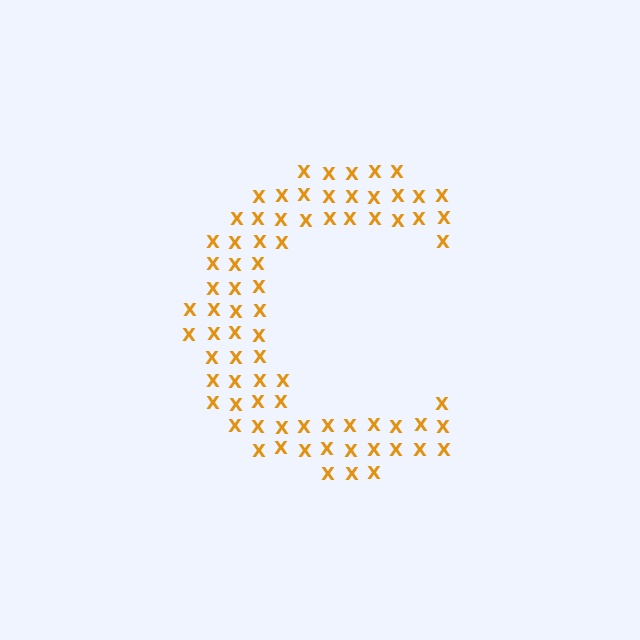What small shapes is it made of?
It is made of small letter X's.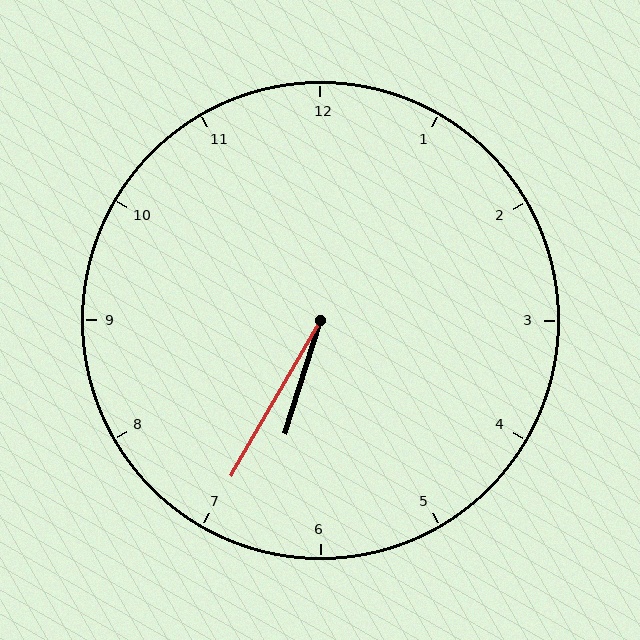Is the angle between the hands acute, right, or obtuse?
It is acute.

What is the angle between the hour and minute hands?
Approximately 12 degrees.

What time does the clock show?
6:35.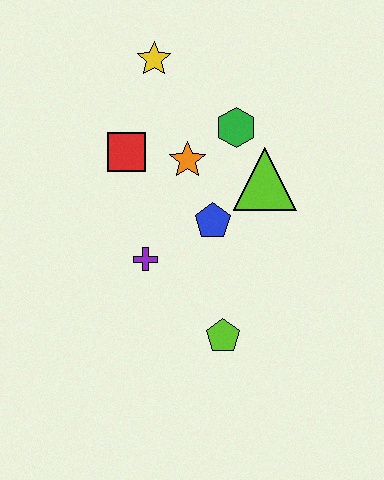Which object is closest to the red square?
The orange star is closest to the red square.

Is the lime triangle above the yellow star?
No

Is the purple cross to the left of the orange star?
Yes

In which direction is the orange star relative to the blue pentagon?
The orange star is above the blue pentagon.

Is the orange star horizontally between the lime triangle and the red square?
Yes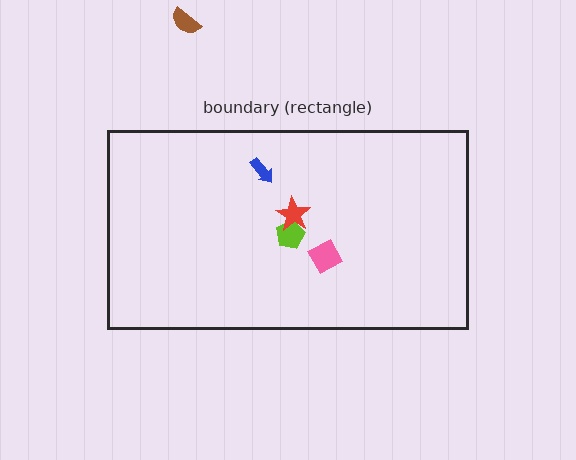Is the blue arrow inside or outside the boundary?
Inside.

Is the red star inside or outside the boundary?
Inside.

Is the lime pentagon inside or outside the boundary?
Inside.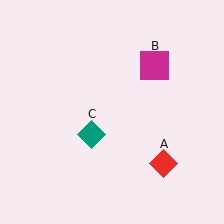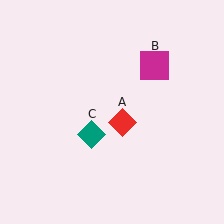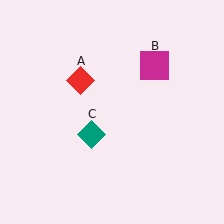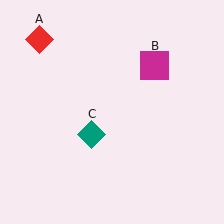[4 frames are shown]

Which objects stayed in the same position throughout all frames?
Magenta square (object B) and teal diamond (object C) remained stationary.